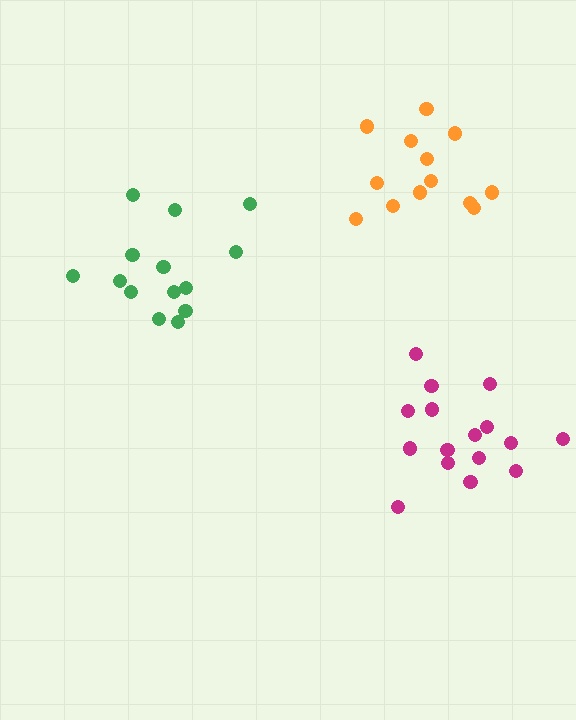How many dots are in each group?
Group 1: 16 dots, Group 2: 14 dots, Group 3: 14 dots (44 total).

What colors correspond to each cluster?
The clusters are colored: magenta, green, orange.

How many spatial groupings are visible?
There are 3 spatial groupings.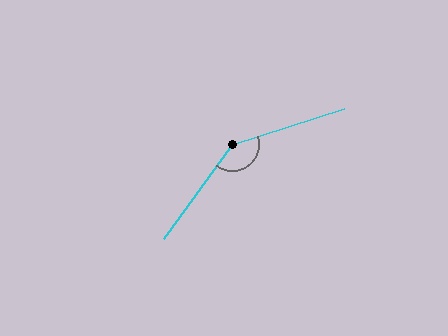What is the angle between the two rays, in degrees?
Approximately 144 degrees.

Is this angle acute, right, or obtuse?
It is obtuse.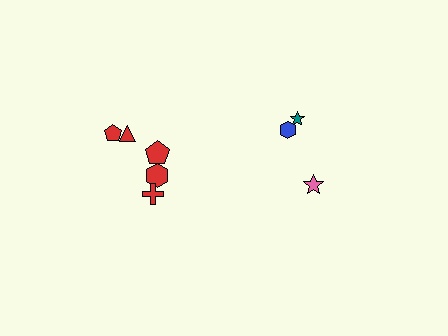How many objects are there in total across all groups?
There are 8 objects.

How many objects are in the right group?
There are 3 objects.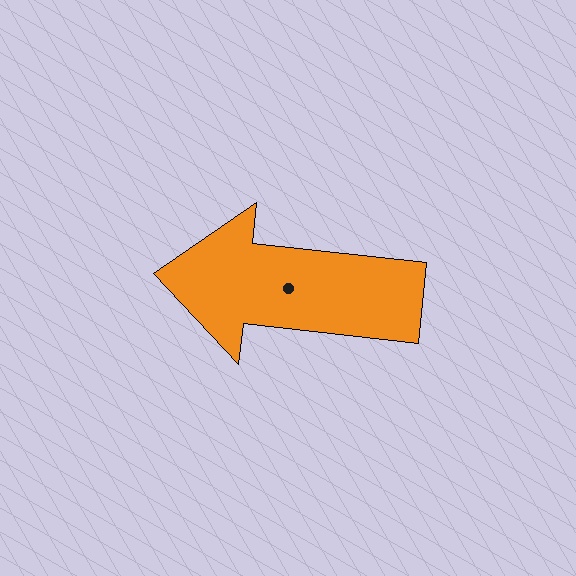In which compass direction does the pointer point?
West.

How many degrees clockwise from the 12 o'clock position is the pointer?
Approximately 276 degrees.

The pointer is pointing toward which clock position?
Roughly 9 o'clock.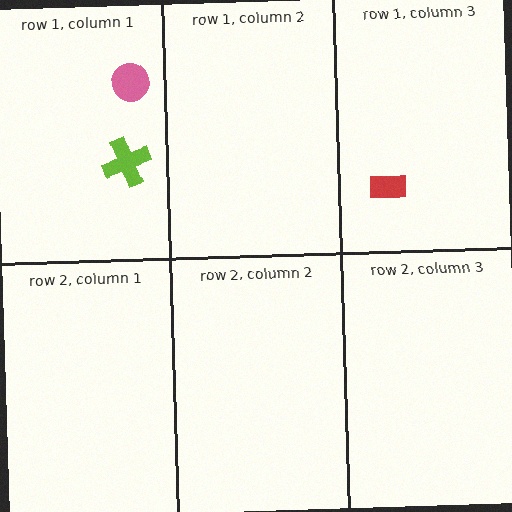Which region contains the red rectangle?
The row 1, column 3 region.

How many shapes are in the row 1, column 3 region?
1.